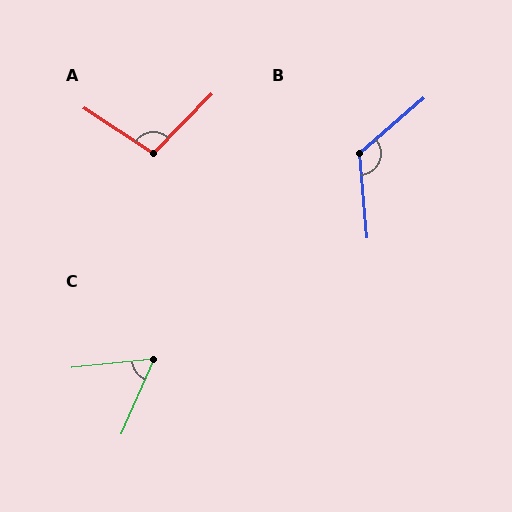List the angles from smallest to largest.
C (60°), A (101°), B (126°).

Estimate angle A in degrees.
Approximately 101 degrees.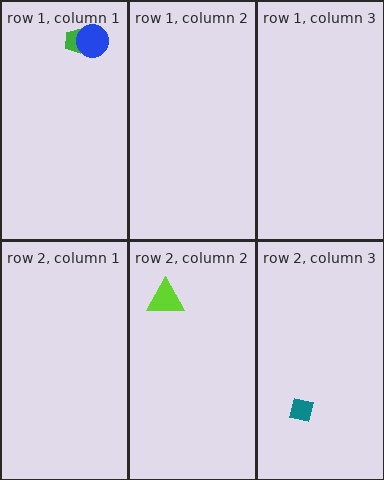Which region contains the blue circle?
The row 1, column 1 region.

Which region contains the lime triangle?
The row 2, column 2 region.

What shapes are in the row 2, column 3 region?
The teal square.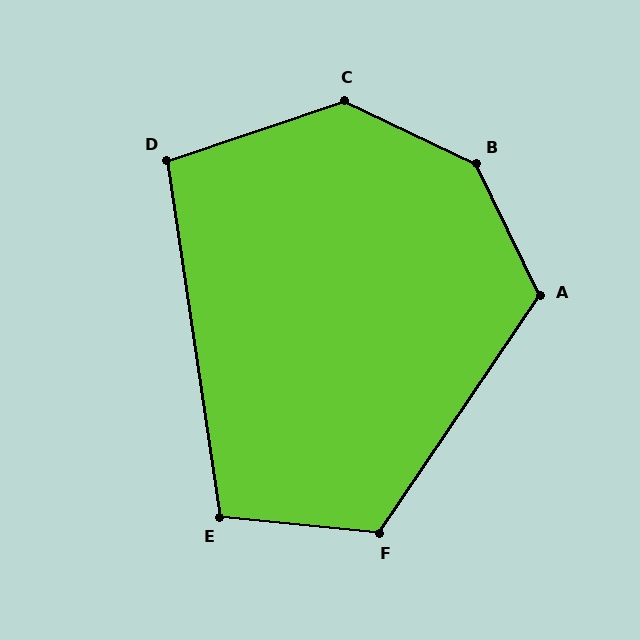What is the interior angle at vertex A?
Approximately 120 degrees (obtuse).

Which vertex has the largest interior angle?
B, at approximately 141 degrees.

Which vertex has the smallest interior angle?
D, at approximately 100 degrees.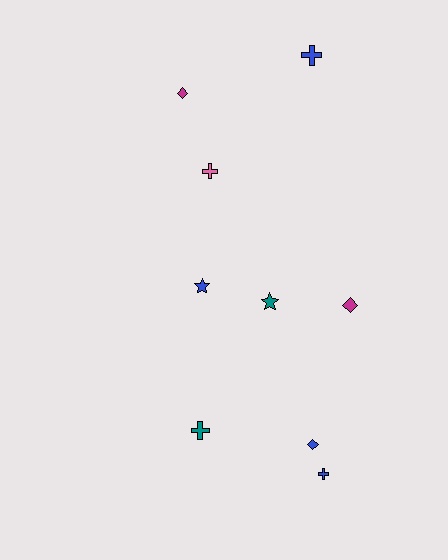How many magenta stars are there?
There are no magenta stars.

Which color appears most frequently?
Blue, with 4 objects.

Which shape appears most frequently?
Cross, with 4 objects.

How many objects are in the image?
There are 9 objects.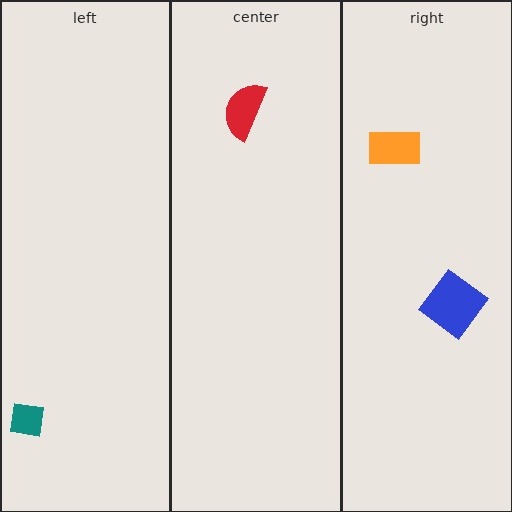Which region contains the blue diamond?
The right region.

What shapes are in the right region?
The blue diamond, the orange rectangle.